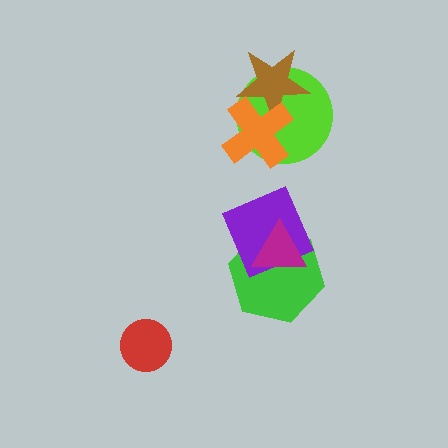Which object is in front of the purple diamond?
The magenta triangle is in front of the purple diamond.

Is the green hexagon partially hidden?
Yes, it is partially covered by another shape.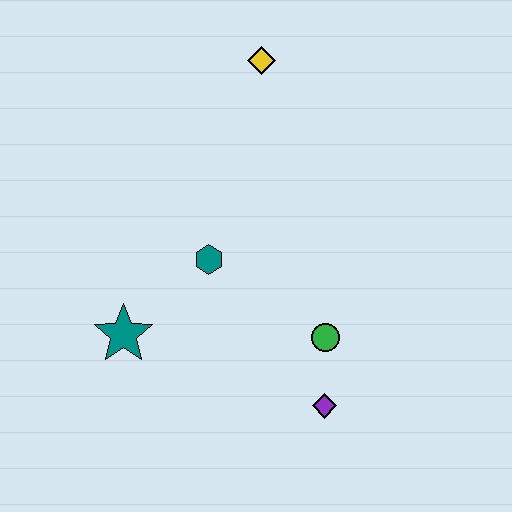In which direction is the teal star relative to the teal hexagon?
The teal star is to the left of the teal hexagon.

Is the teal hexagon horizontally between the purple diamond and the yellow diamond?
No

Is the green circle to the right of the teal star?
Yes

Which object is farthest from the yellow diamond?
The purple diamond is farthest from the yellow diamond.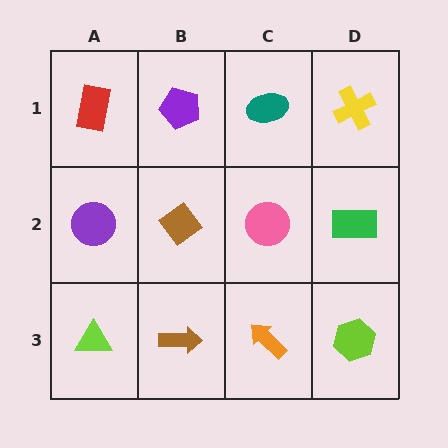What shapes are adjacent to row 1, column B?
A brown diamond (row 2, column B), a red rectangle (row 1, column A), a teal ellipse (row 1, column C).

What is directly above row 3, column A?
A purple circle.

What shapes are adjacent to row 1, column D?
A green rectangle (row 2, column D), a teal ellipse (row 1, column C).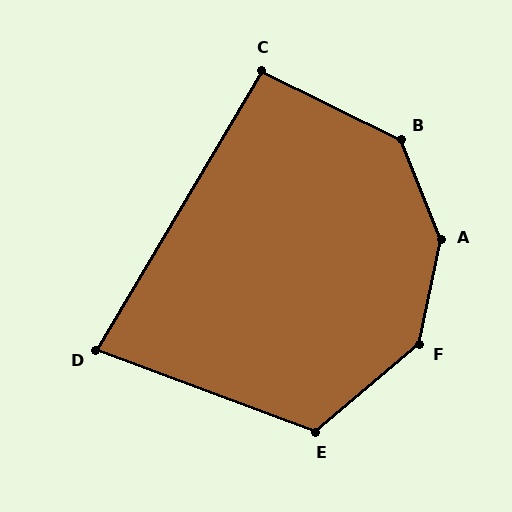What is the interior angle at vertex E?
Approximately 119 degrees (obtuse).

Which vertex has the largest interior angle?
A, at approximately 146 degrees.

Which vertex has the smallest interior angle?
D, at approximately 80 degrees.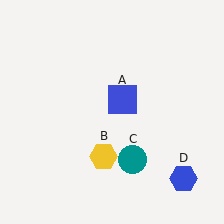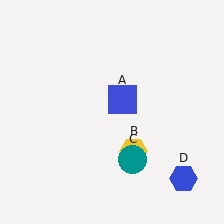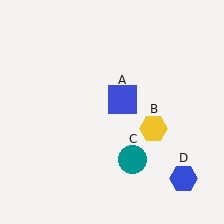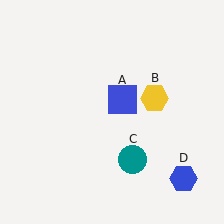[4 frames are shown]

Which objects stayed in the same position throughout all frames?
Blue square (object A) and teal circle (object C) and blue hexagon (object D) remained stationary.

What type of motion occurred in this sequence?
The yellow hexagon (object B) rotated counterclockwise around the center of the scene.